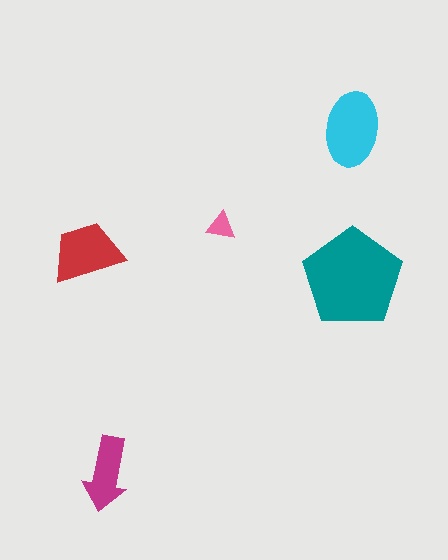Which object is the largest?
The teal pentagon.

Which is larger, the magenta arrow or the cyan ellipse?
The cyan ellipse.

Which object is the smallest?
The pink triangle.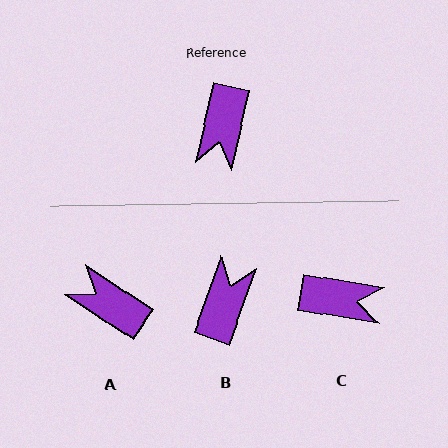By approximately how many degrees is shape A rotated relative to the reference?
Approximately 111 degrees clockwise.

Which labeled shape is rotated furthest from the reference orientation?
B, about 174 degrees away.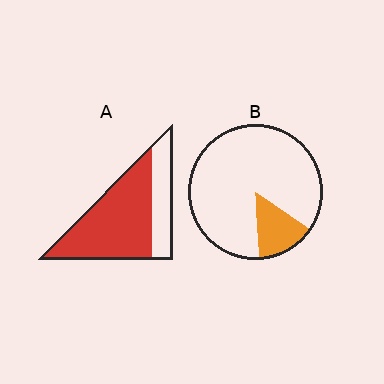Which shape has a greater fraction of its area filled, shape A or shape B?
Shape A.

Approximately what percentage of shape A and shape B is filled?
A is approximately 70% and B is approximately 15%.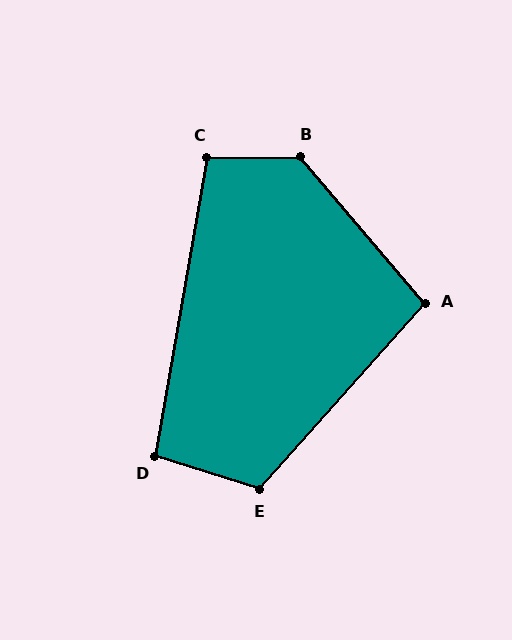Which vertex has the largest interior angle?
B, at approximately 129 degrees.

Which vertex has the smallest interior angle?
D, at approximately 98 degrees.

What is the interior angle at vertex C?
Approximately 101 degrees (obtuse).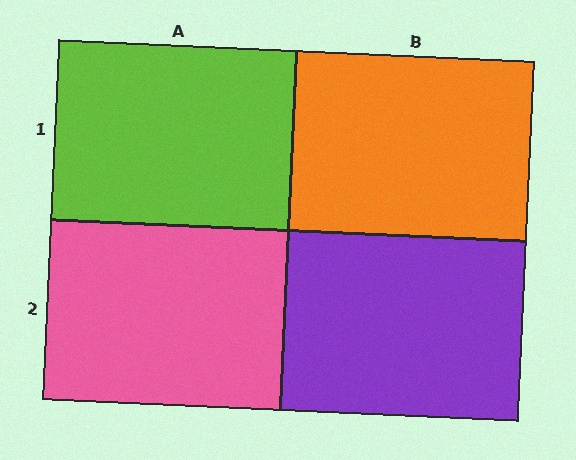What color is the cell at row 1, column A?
Lime.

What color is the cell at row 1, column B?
Orange.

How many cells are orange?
1 cell is orange.